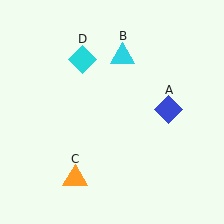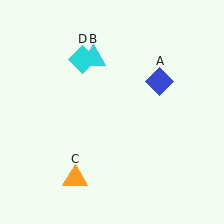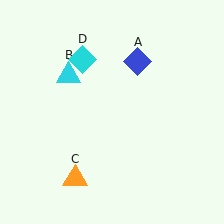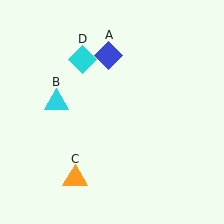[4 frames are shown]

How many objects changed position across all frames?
2 objects changed position: blue diamond (object A), cyan triangle (object B).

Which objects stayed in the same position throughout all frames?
Orange triangle (object C) and cyan diamond (object D) remained stationary.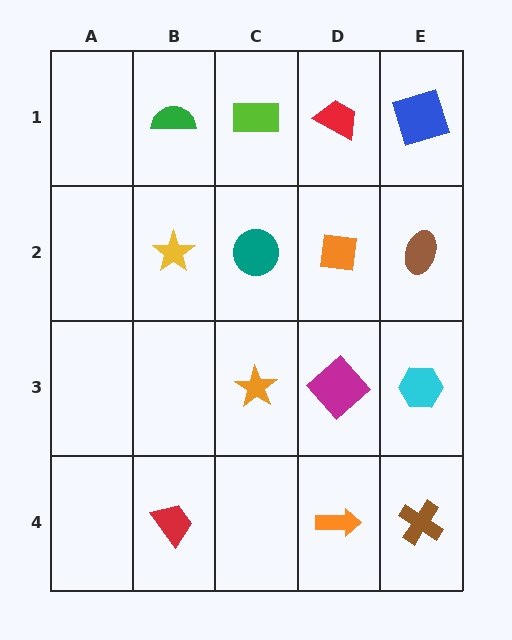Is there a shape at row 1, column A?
No, that cell is empty.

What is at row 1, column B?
A green semicircle.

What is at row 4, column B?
A red trapezoid.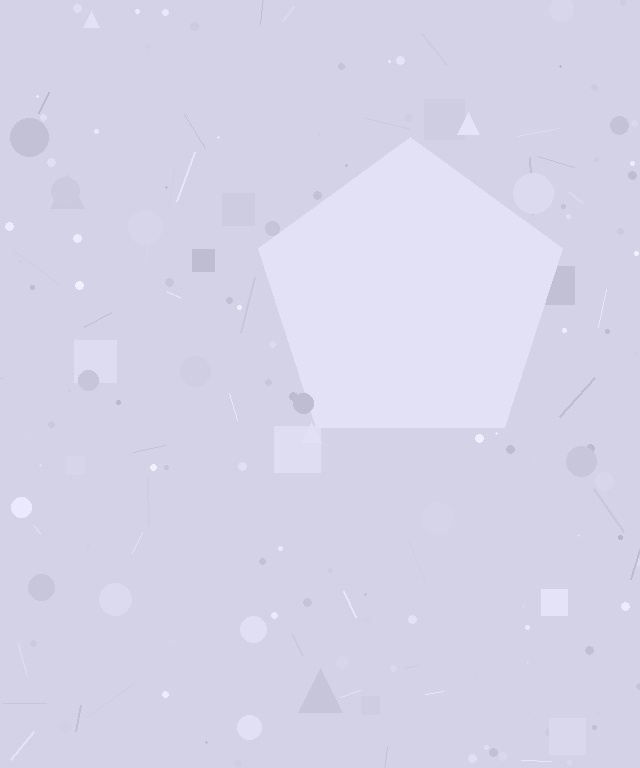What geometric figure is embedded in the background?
A pentagon is embedded in the background.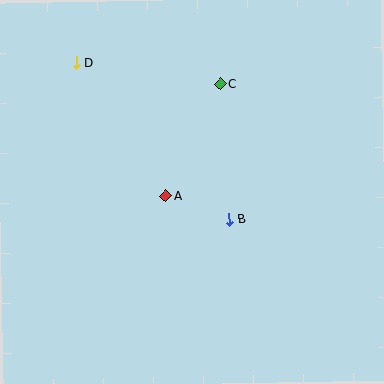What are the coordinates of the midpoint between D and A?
The midpoint between D and A is at (121, 130).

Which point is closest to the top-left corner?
Point D is closest to the top-left corner.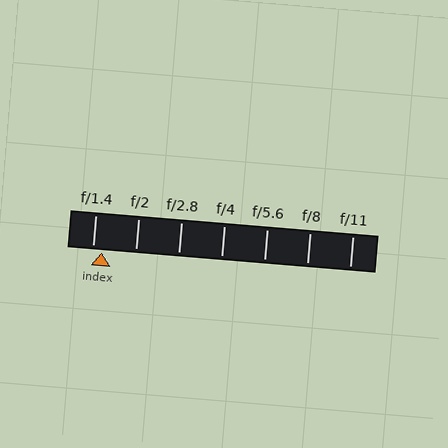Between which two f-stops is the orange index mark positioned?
The index mark is between f/1.4 and f/2.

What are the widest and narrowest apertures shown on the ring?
The widest aperture shown is f/1.4 and the narrowest is f/11.